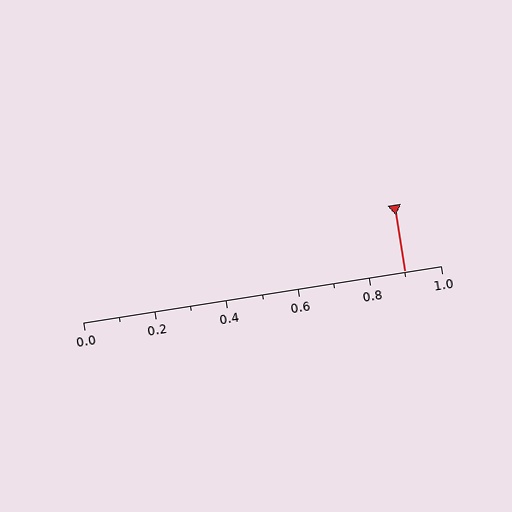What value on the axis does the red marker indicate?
The marker indicates approximately 0.9.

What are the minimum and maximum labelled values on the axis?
The axis runs from 0.0 to 1.0.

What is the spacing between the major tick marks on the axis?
The major ticks are spaced 0.2 apart.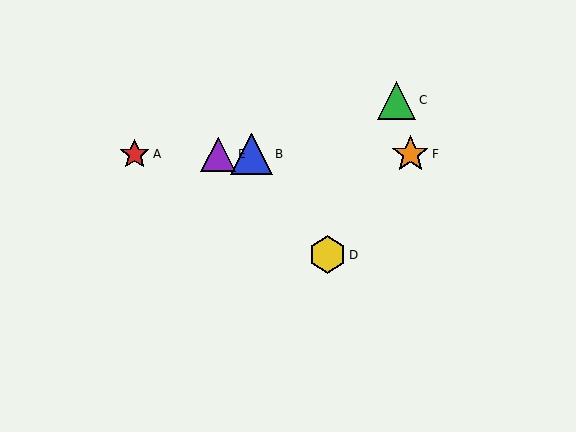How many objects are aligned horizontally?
4 objects (A, B, E, F) are aligned horizontally.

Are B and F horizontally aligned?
Yes, both are at y≈154.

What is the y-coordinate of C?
Object C is at y≈100.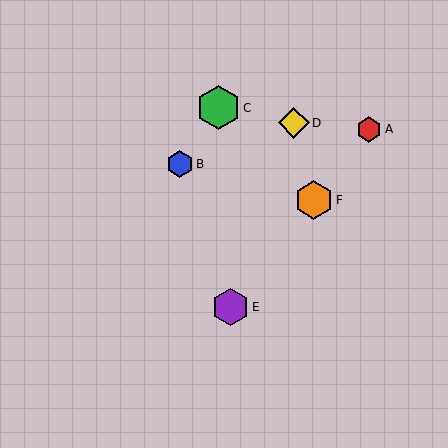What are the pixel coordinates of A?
Object A is at (369, 129).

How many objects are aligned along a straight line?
3 objects (A, E, F) are aligned along a straight line.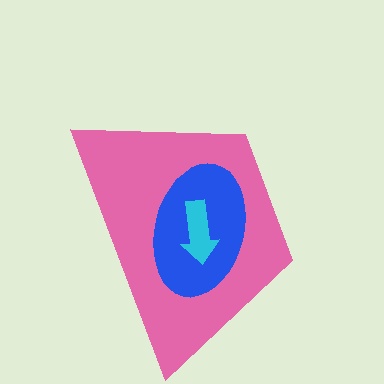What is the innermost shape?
The cyan arrow.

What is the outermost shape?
The pink trapezoid.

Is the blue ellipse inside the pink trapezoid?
Yes.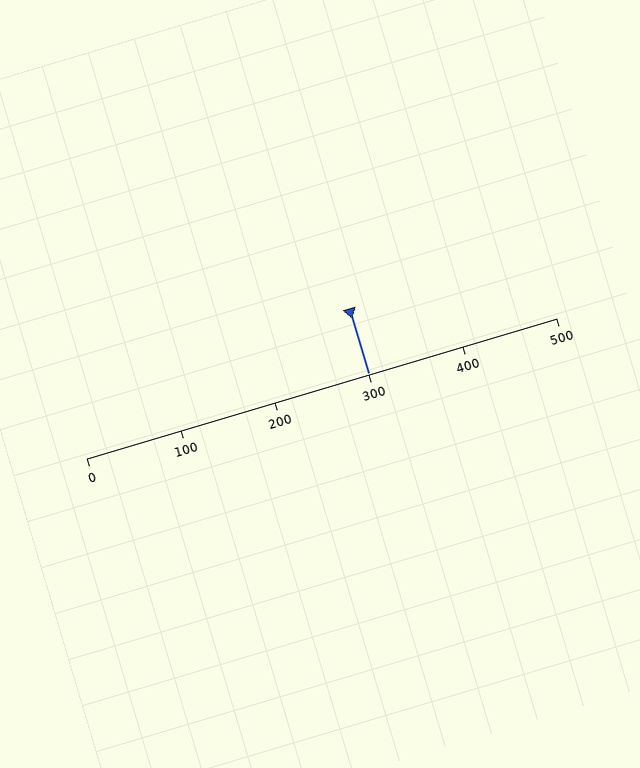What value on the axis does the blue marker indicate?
The marker indicates approximately 300.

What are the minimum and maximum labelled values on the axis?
The axis runs from 0 to 500.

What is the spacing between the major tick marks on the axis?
The major ticks are spaced 100 apart.